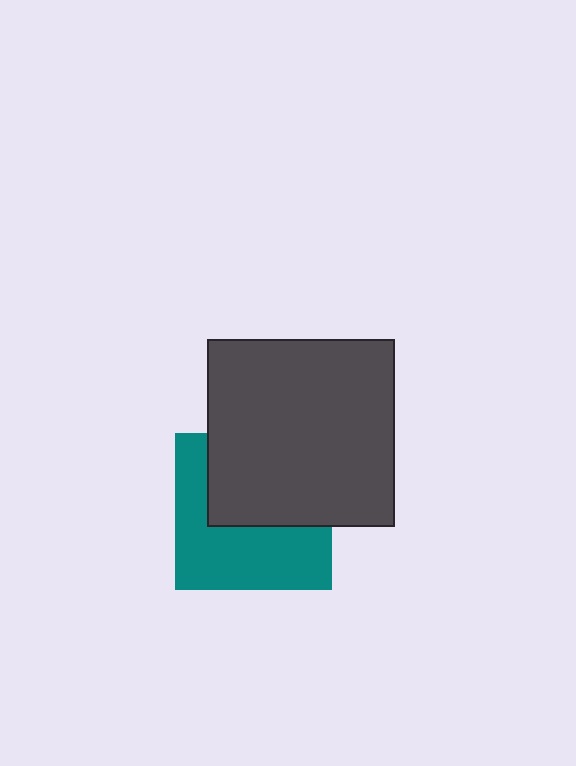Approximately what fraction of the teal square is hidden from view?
Roughly 48% of the teal square is hidden behind the dark gray square.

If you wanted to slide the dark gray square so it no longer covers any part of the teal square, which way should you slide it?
Slide it up — that is the most direct way to separate the two shapes.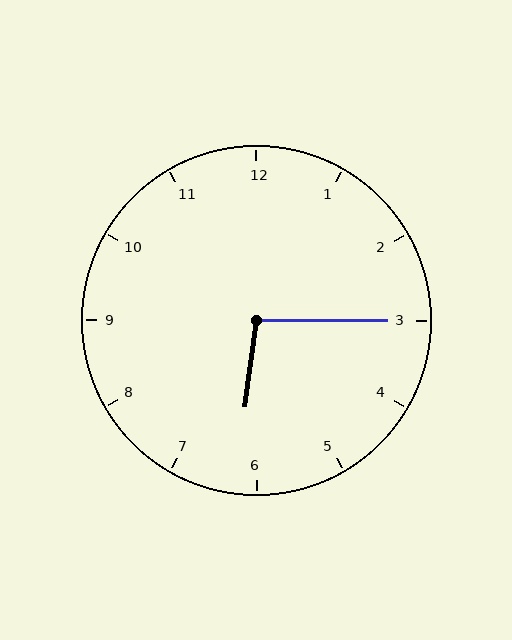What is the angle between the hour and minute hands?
Approximately 98 degrees.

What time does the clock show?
6:15.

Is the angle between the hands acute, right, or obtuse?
It is obtuse.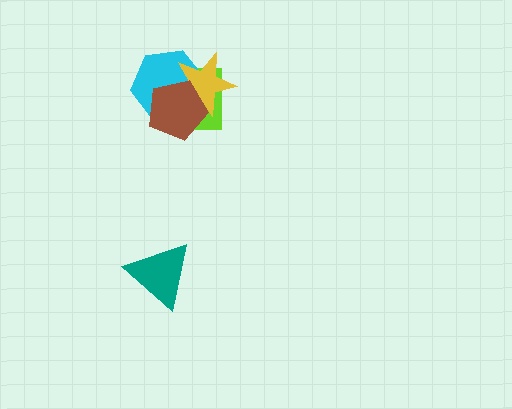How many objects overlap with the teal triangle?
0 objects overlap with the teal triangle.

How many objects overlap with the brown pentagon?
3 objects overlap with the brown pentagon.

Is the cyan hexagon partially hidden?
Yes, it is partially covered by another shape.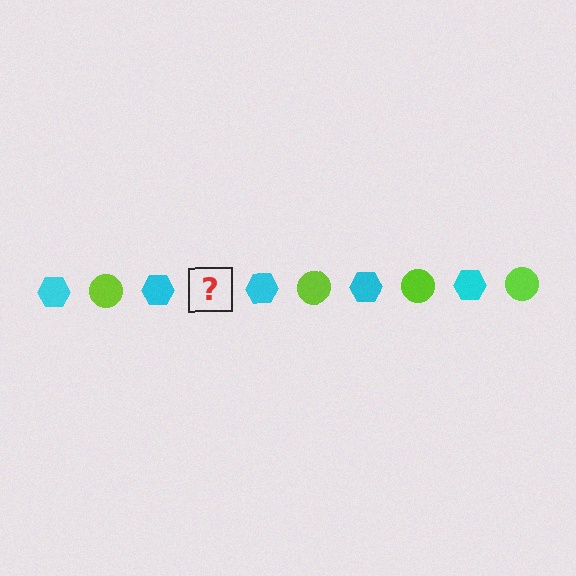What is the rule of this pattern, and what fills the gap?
The rule is that the pattern alternates between cyan hexagon and lime circle. The gap should be filled with a lime circle.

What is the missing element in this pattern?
The missing element is a lime circle.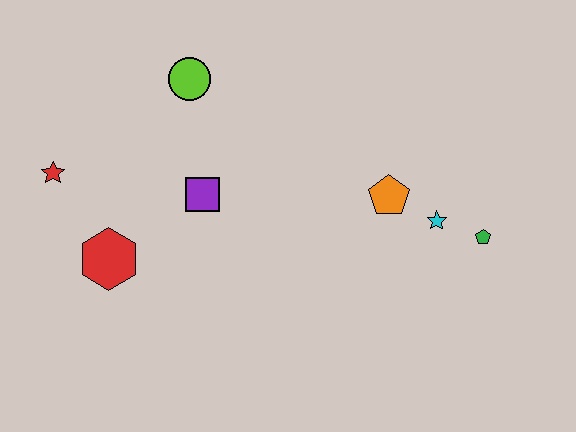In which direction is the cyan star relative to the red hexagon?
The cyan star is to the right of the red hexagon.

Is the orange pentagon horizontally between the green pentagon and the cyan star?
No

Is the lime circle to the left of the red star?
No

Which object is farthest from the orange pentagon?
The red star is farthest from the orange pentagon.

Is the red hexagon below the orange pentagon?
Yes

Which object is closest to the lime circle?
The purple square is closest to the lime circle.